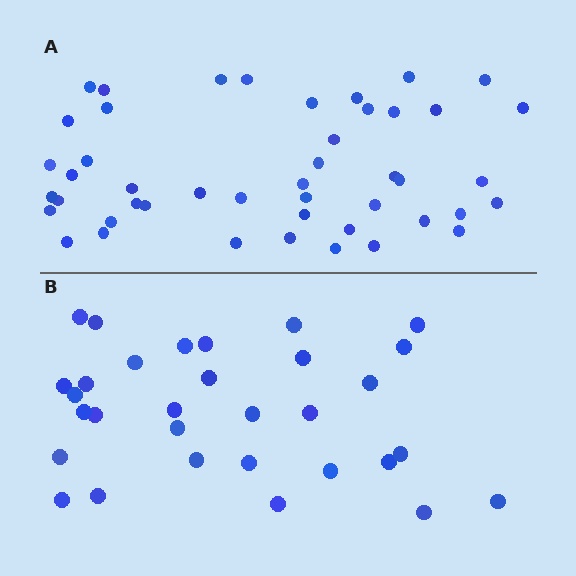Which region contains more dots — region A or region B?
Region A (the top region) has more dots.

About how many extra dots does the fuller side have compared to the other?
Region A has approximately 15 more dots than region B.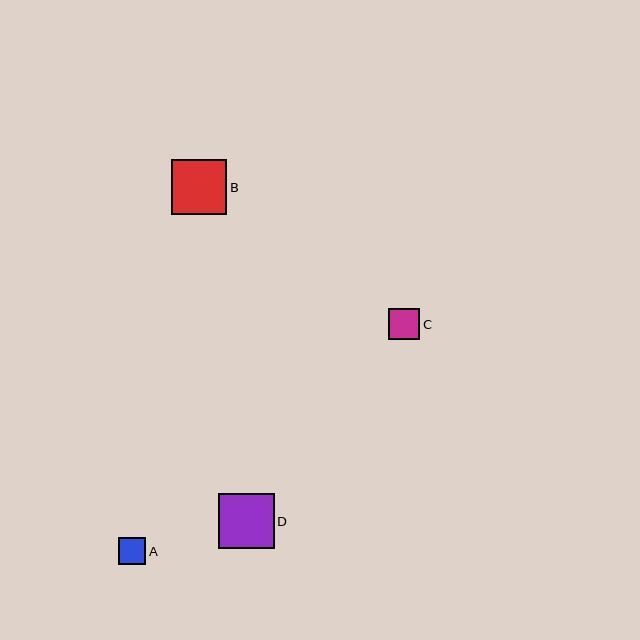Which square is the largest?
Square B is the largest with a size of approximately 56 pixels.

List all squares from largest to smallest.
From largest to smallest: B, D, C, A.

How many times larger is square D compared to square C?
Square D is approximately 1.7 times the size of square C.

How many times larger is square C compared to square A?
Square C is approximately 1.2 times the size of square A.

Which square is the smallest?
Square A is the smallest with a size of approximately 27 pixels.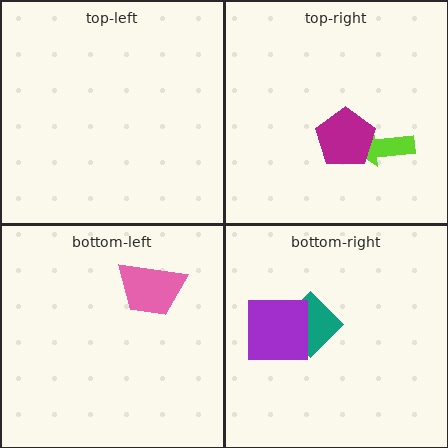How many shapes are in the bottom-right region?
2.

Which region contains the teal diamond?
The bottom-right region.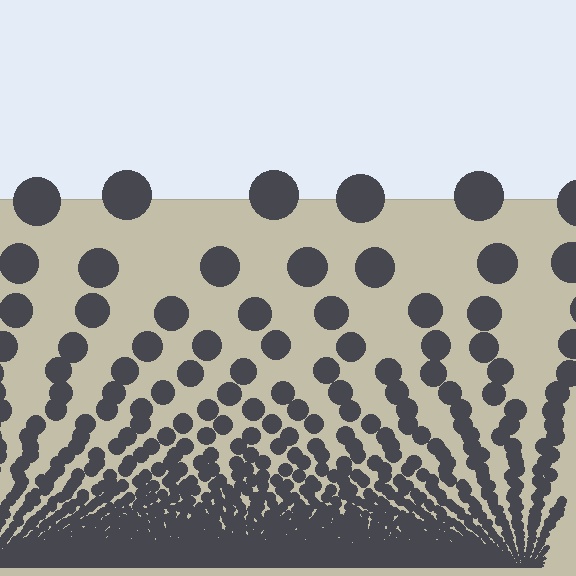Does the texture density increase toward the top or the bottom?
Density increases toward the bottom.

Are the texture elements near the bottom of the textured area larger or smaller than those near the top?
Smaller. The gradient is inverted — elements near the bottom are smaller and denser.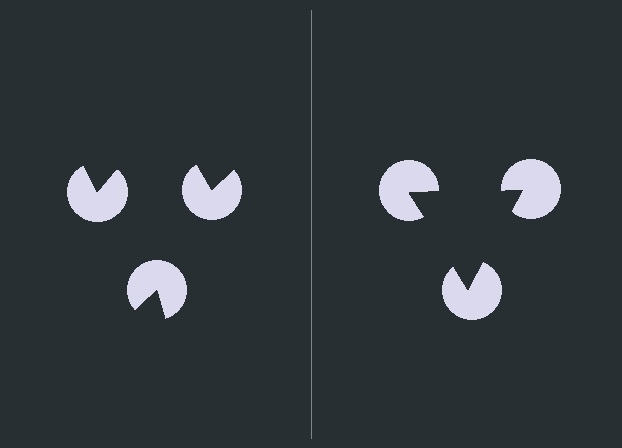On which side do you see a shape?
An illusory triangle appears on the right side. On the left side the wedge cuts are rotated, so no coherent shape forms.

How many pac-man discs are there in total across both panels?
6 — 3 on each side.